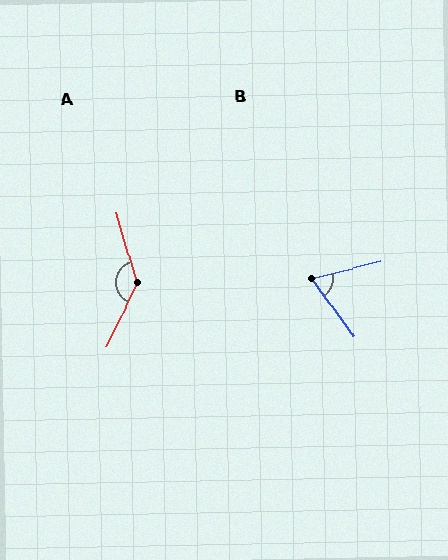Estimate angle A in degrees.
Approximately 137 degrees.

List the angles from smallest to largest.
B (68°), A (137°).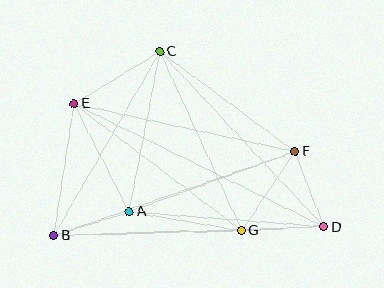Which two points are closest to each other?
Points A and B are closest to each other.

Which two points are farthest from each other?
Points D and E are farthest from each other.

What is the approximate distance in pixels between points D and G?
The distance between D and G is approximately 82 pixels.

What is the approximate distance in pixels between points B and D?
The distance between B and D is approximately 270 pixels.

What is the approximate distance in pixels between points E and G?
The distance between E and G is approximately 210 pixels.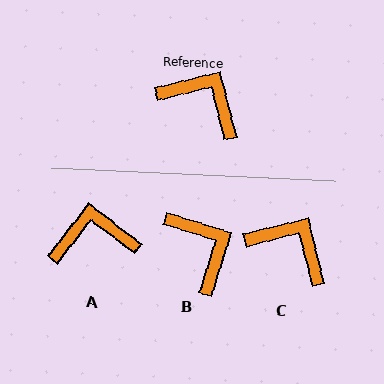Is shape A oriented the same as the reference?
No, it is off by about 38 degrees.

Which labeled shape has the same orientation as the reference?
C.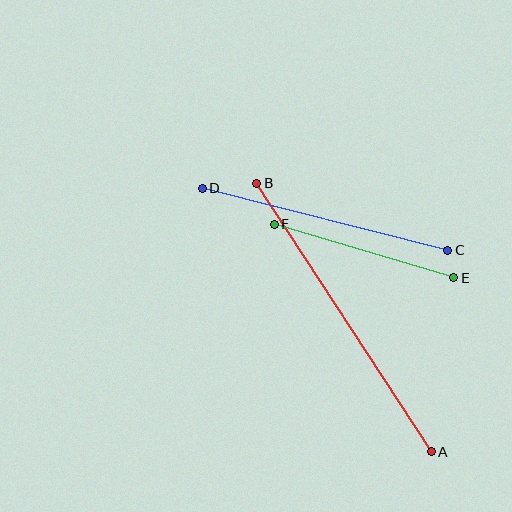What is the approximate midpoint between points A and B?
The midpoint is at approximately (344, 317) pixels.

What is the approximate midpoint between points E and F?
The midpoint is at approximately (364, 251) pixels.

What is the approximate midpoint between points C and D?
The midpoint is at approximately (325, 219) pixels.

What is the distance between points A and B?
The distance is approximately 320 pixels.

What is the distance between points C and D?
The distance is approximately 254 pixels.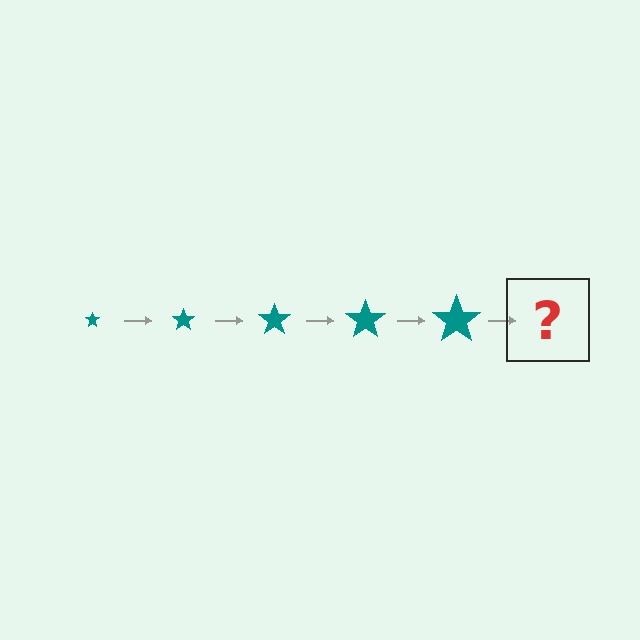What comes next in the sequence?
The next element should be a teal star, larger than the previous one.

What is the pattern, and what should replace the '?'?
The pattern is that the star gets progressively larger each step. The '?' should be a teal star, larger than the previous one.